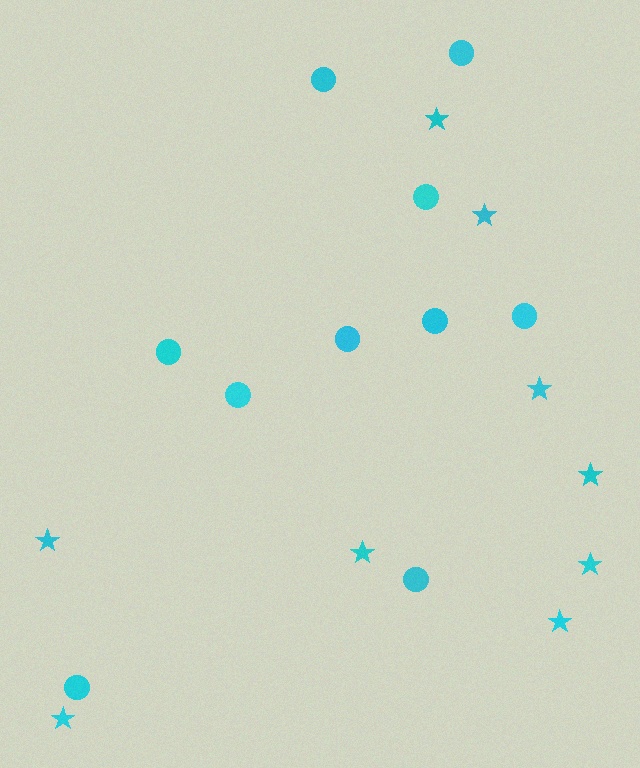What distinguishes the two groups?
There are 2 groups: one group of stars (9) and one group of circles (10).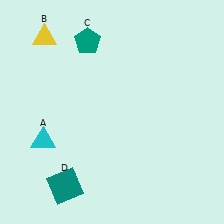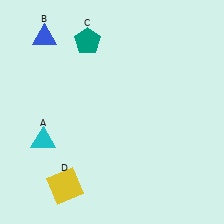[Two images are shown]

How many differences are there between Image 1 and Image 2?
There are 2 differences between the two images.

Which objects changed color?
B changed from yellow to blue. D changed from teal to yellow.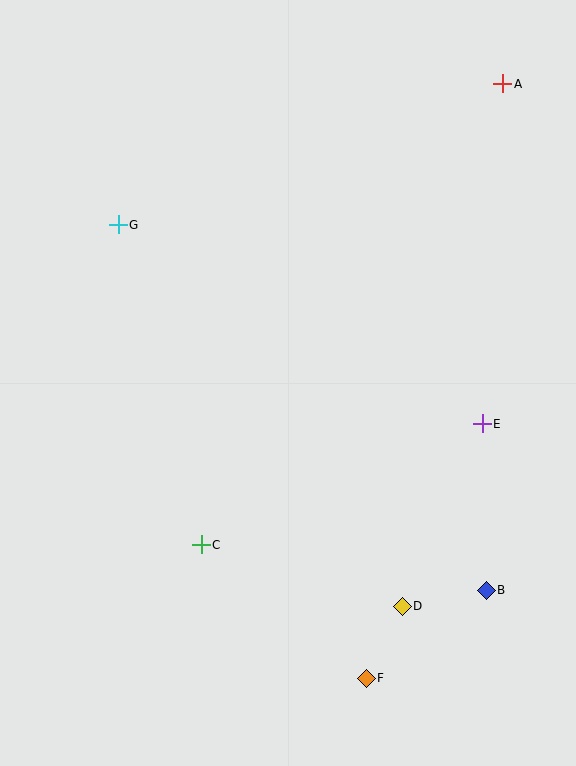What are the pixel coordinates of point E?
Point E is at (482, 424).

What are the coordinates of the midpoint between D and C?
The midpoint between D and C is at (302, 575).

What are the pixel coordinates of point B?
Point B is at (486, 590).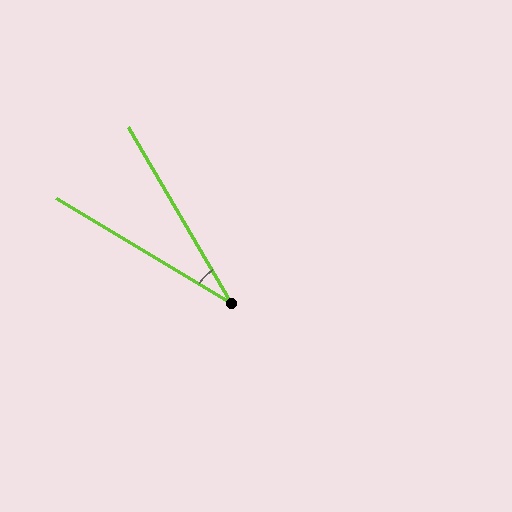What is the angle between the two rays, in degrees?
Approximately 29 degrees.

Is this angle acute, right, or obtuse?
It is acute.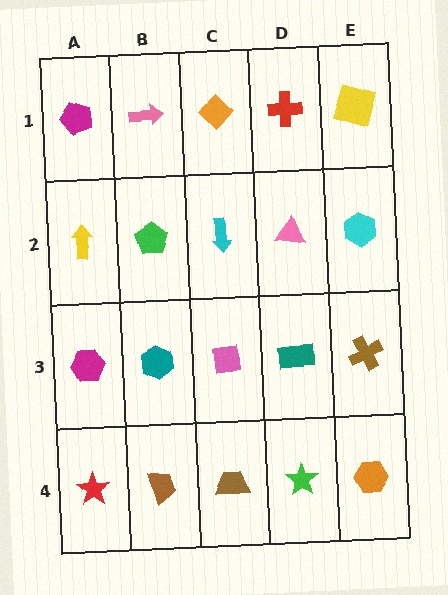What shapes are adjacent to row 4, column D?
A teal rectangle (row 3, column D), a brown trapezoid (row 4, column C), an orange hexagon (row 4, column E).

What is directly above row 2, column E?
A yellow square.